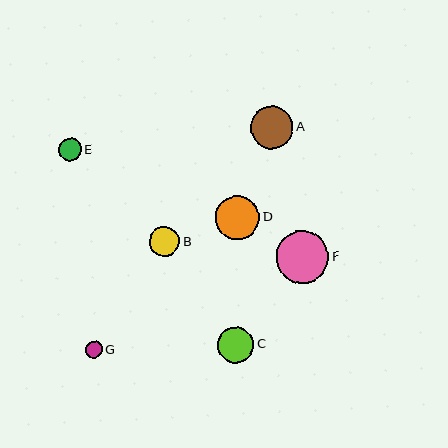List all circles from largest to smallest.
From largest to smallest: F, D, A, C, B, E, G.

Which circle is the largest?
Circle F is the largest with a size of approximately 52 pixels.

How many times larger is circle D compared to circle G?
Circle D is approximately 2.7 times the size of circle G.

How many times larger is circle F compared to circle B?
Circle F is approximately 1.7 times the size of circle B.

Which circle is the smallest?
Circle G is the smallest with a size of approximately 16 pixels.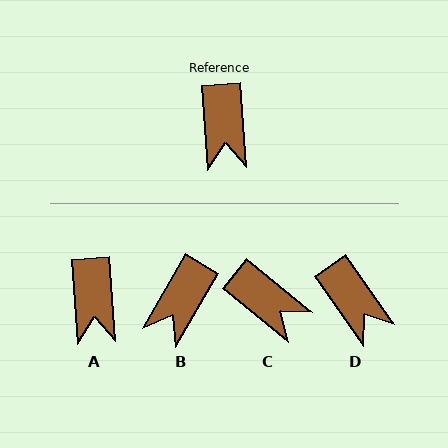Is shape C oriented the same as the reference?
No, it is off by about 47 degrees.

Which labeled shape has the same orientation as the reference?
A.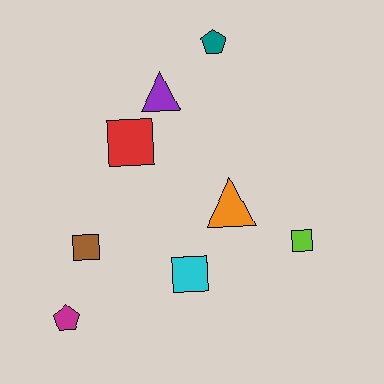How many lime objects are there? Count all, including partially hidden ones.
There is 1 lime object.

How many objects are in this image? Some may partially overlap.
There are 8 objects.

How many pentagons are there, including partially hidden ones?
There are 2 pentagons.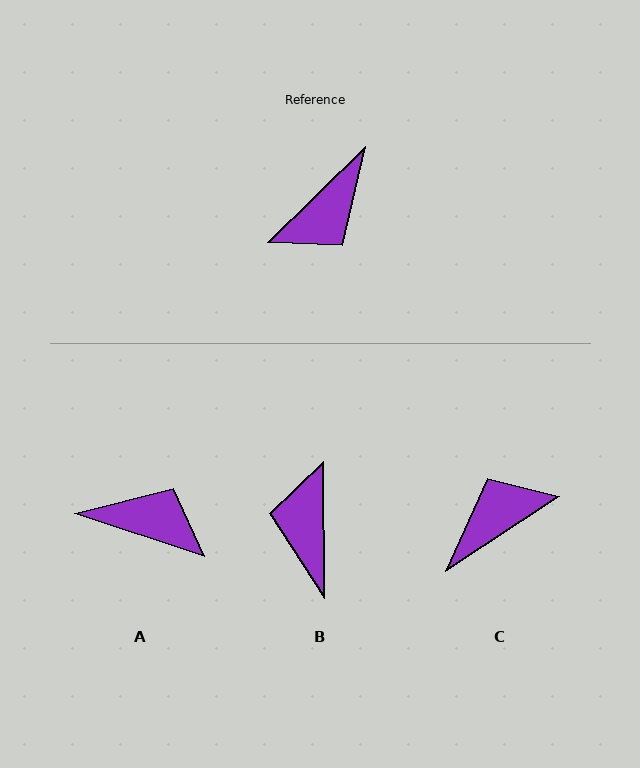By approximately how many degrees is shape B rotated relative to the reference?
Approximately 134 degrees clockwise.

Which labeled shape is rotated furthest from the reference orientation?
C, about 169 degrees away.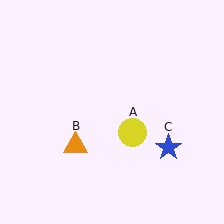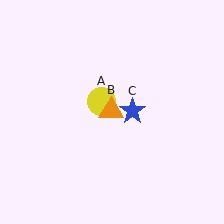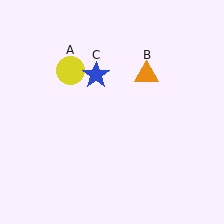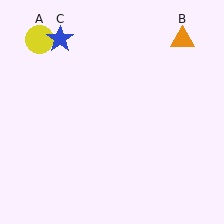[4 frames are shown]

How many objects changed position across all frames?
3 objects changed position: yellow circle (object A), orange triangle (object B), blue star (object C).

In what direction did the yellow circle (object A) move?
The yellow circle (object A) moved up and to the left.